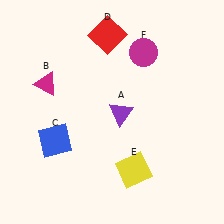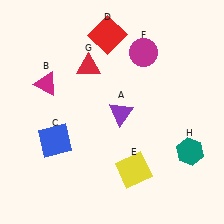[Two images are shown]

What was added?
A red triangle (G), a teal hexagon (H) were added in Image 2.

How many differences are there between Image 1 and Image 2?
There are 2 differences between the two images.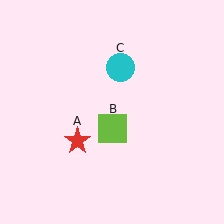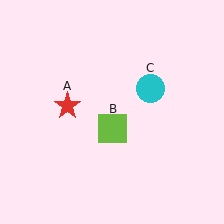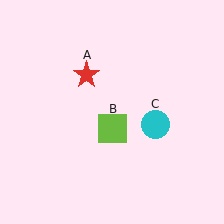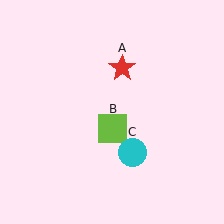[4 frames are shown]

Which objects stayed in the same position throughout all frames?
Lime square (object B) remained stationary.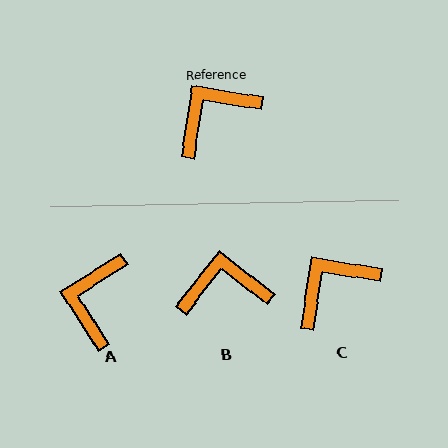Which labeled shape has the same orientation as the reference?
C.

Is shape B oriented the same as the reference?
No, it is off by about 29 degrees.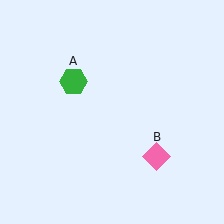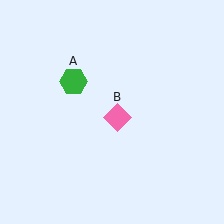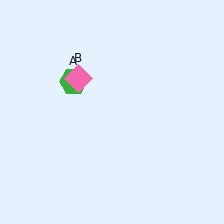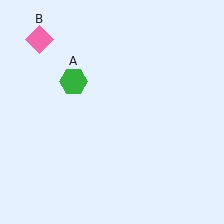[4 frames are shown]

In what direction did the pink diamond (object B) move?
The pink diamond (object B) moved up and to the left.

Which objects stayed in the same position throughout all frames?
Green hexagon (object A) remained stationary.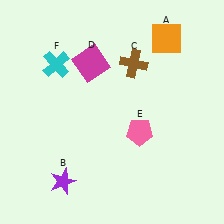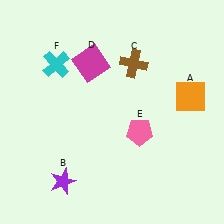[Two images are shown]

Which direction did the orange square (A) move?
The orange square (A) moved down.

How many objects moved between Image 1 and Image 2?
1 object moved between the two images.